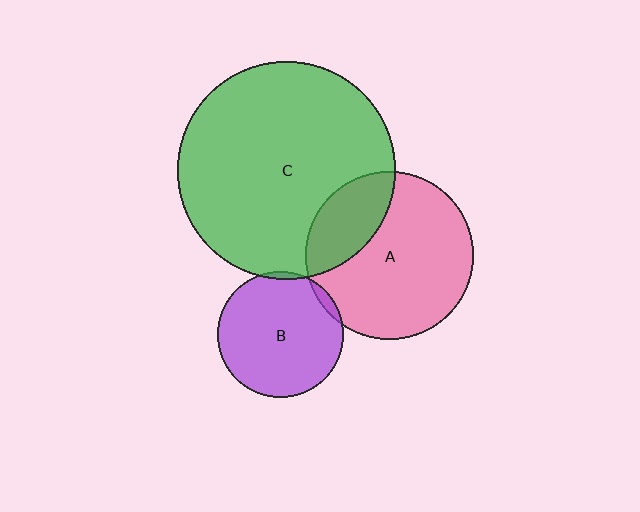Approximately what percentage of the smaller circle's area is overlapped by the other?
Approximately 25%.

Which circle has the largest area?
Circle C (green).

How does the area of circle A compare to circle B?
Approximately 1.8 times.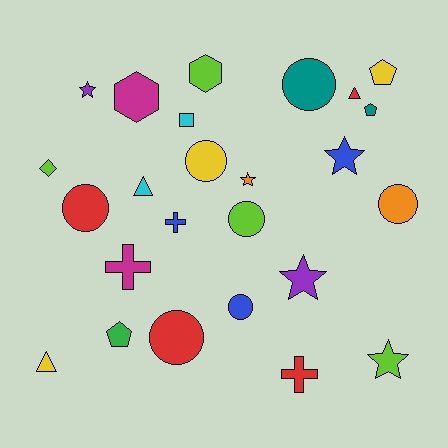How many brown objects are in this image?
There are no brown objects.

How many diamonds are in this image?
There is 1 diamond.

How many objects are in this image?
There are 25 objects.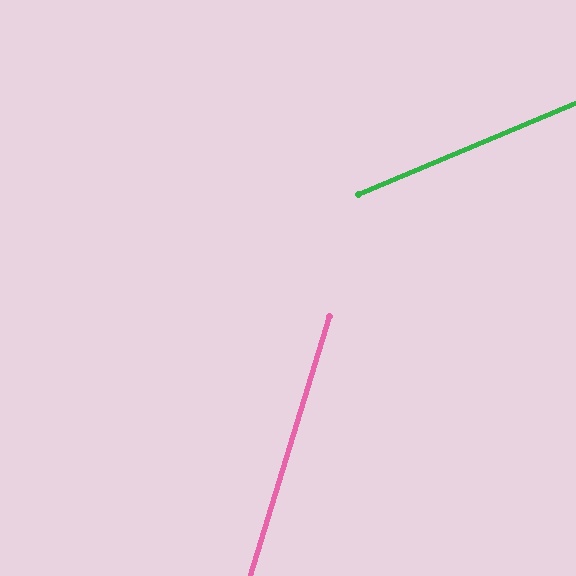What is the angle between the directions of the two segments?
Approximately 50 degrees.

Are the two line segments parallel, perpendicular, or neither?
Neither parallel nor perpendicular — they differ by about 50°.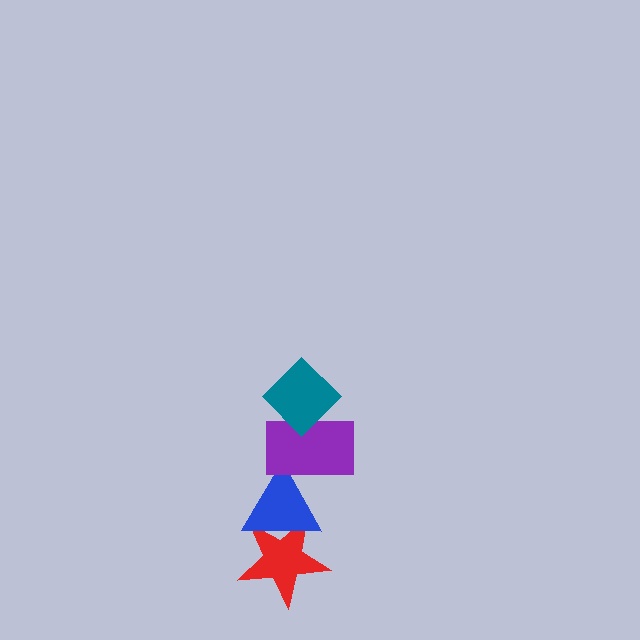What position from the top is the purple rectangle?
The purple rectangle is 2nd from the top.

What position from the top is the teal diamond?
The teal diamond is 1st from the top.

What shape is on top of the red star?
The blue triangle is on top of the red star.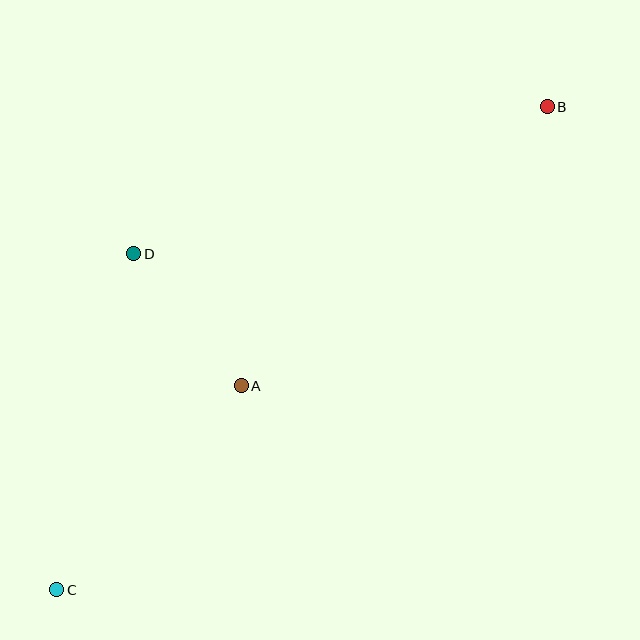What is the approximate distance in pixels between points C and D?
The distance between C and D is approximately 345 pixels.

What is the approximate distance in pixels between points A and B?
The distance between A and B is approximately 414 pixels.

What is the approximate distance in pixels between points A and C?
The distance between A and C is approximately 275 pixels.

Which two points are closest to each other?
Points A and D are closest to each other.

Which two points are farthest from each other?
Points B and C are farthest from each other.